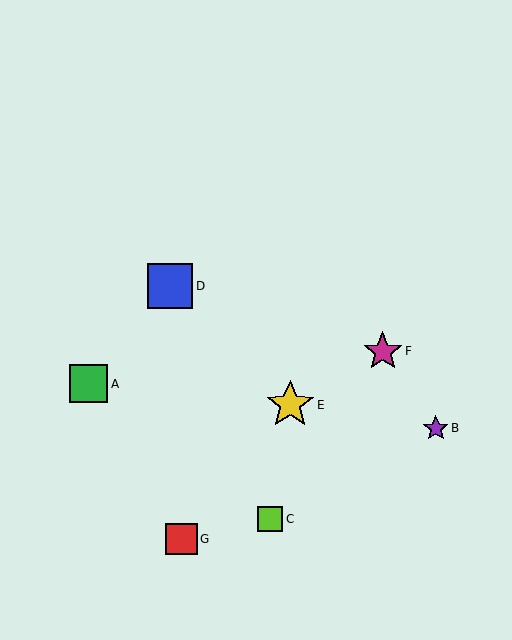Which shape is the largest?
The yellow star (labeled E) is the largest.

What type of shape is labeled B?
Shape B is a purple star.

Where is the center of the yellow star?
The center of the yellow star is at (290, 405).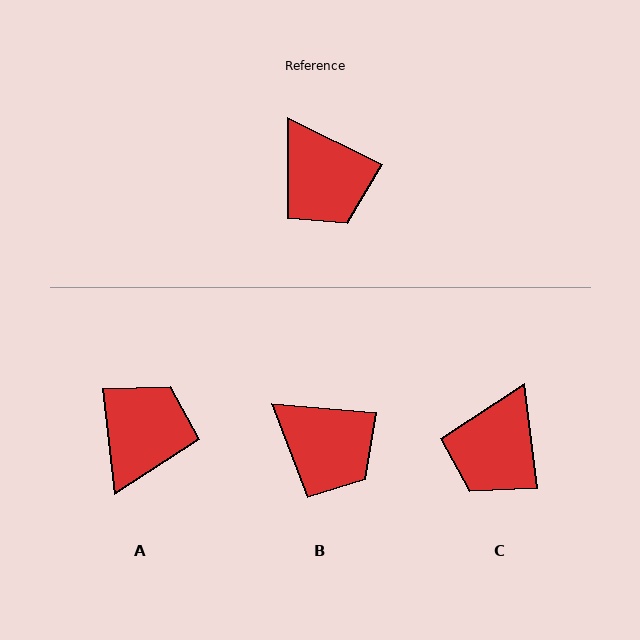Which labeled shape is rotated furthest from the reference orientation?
A, about 123 degrees away.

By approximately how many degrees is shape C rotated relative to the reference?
Approximately 57 degrees clockwise.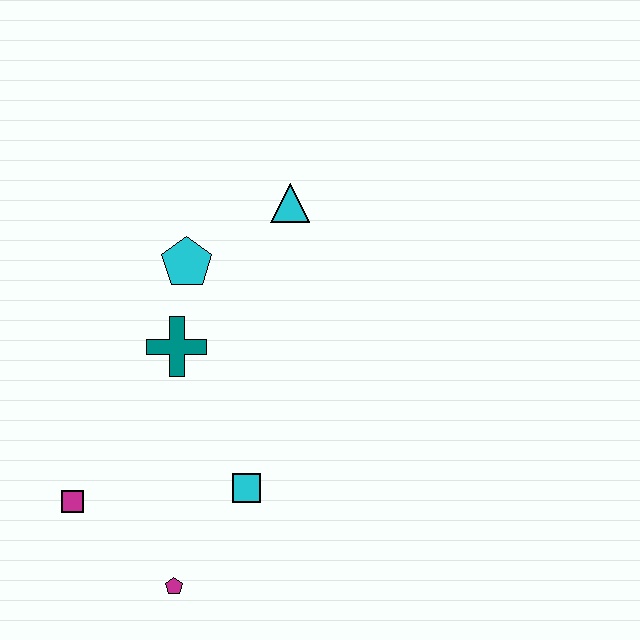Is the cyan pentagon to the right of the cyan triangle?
No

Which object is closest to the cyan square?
The magenta pentagon is closest to the cyan square.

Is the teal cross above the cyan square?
Yes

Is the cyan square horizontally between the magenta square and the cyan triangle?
Yes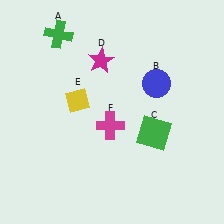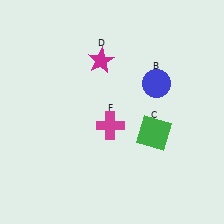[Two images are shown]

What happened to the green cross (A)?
The green cross (A) was removed in Image 2. It was in the top-left area of Image 1.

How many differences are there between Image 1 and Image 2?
There are 2 differences between the two images.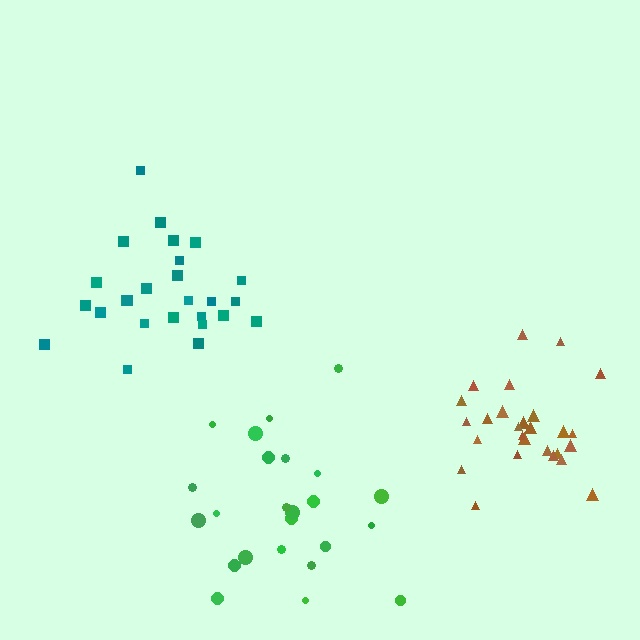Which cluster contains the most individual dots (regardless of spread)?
Brown (27).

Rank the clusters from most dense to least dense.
brown, teal, green.